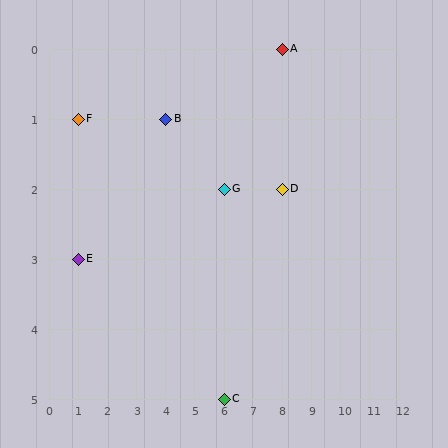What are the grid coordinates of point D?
Point D is at grid coordinates (8, 2).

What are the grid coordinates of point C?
Point C is at grid coordinates (6, 5).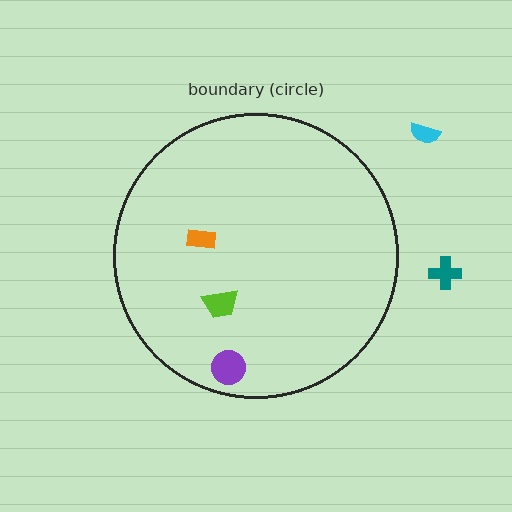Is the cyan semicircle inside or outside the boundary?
Outside.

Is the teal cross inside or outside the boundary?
Outside.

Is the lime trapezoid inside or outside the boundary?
Inside.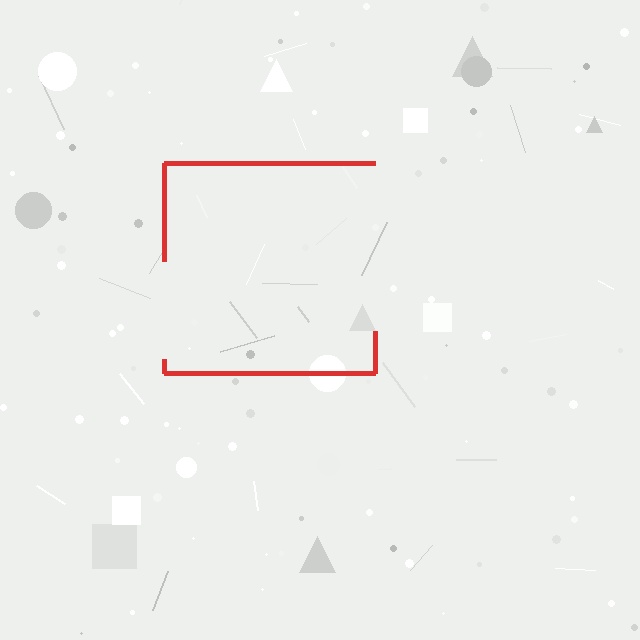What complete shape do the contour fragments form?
The contour fragments form a square.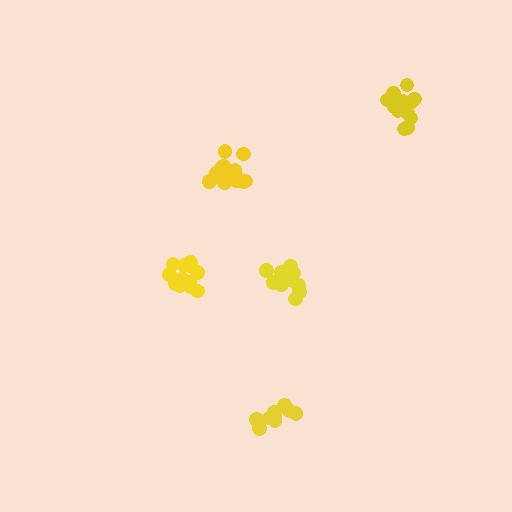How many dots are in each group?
Group 1: 15 dots, Group 2: 9 dots, Group 3: 10 dots, Group 4: 13 dots, Group 5: 12 dots (59 total).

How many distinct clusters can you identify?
There are 5 distinct clusters.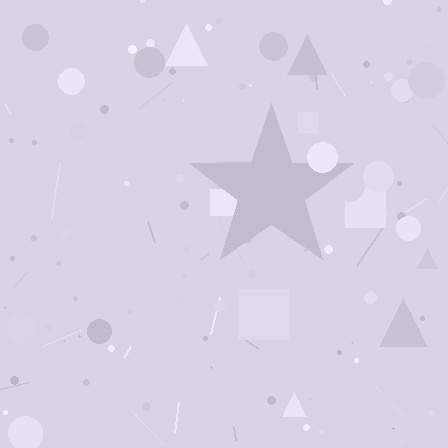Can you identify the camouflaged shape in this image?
The camouflaged shape is a star.